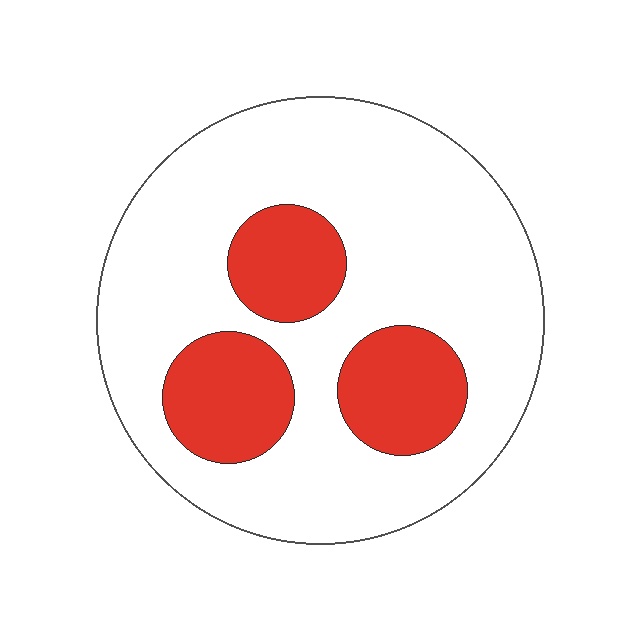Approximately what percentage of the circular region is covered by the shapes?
Approximately 25%.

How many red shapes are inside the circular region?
3.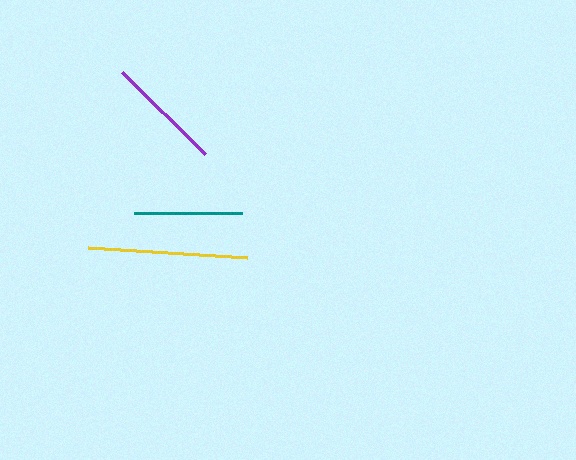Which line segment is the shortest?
The teal line is the shortest at approximately 108 pixels.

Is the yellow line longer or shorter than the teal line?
The yellow line is longer than the teal line.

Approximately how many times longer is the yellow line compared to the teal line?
The yellow line is approximately 1.5 times the length of the teal line.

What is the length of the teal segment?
The teal segment is approximately 108 pixels long.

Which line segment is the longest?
The yellow line is the longest at approximately 159 pixels.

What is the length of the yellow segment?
The yellow segment is approximately 159 pixels long.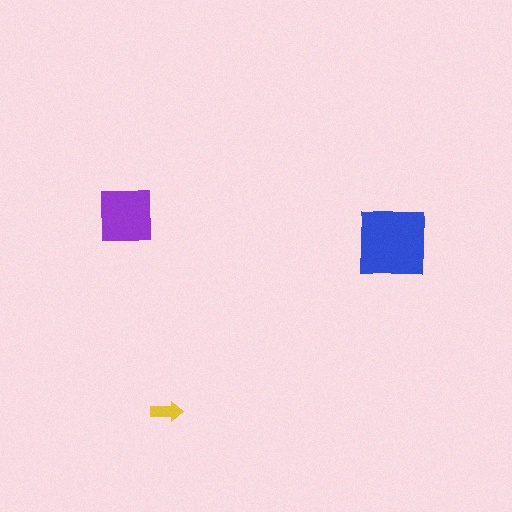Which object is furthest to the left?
The purple square is leftmost.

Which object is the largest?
The blue square.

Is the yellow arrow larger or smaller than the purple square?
Smaller.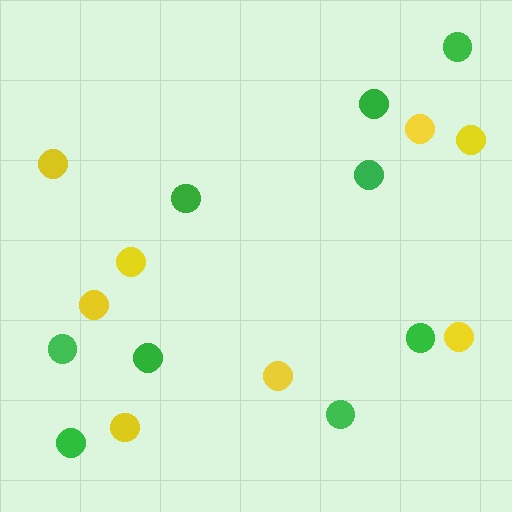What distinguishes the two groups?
There are 2 groups: one group of yellow circles (8) and one group of green circles (9).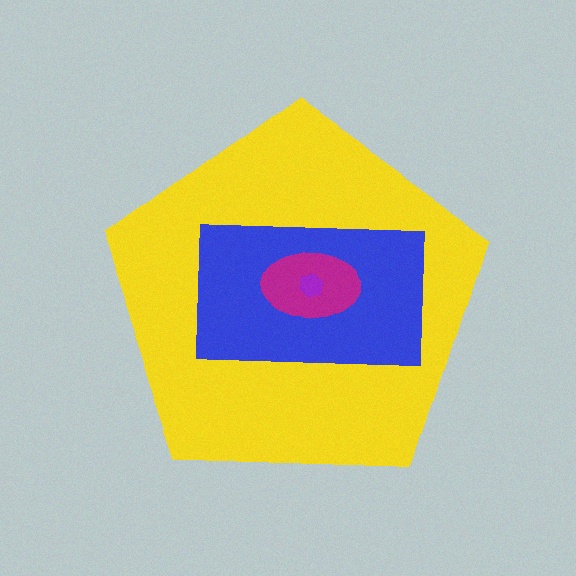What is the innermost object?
The purple hexagon.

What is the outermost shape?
The yellow pentagon.